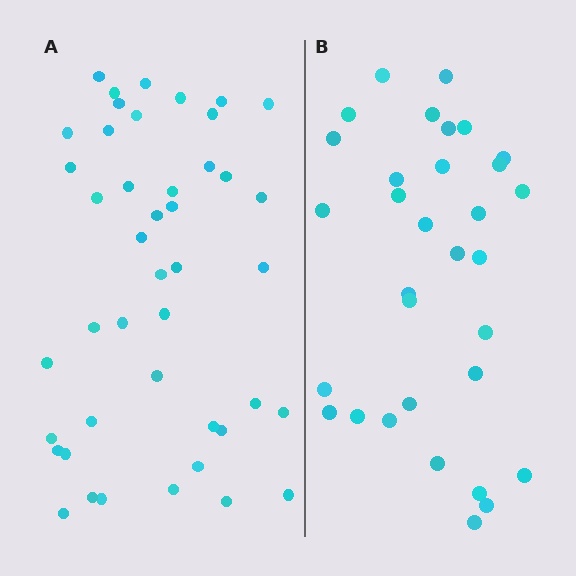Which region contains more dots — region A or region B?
Region A (the left region) has more dots.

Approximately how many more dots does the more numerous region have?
Region A has roughly 12 or so more dots than region B.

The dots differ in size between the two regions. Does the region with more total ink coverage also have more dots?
No. Region B has more total ink coverage because its dots are larger, but region A actually contains more individual dots. Total area can be misleading — the number of items is what matters here.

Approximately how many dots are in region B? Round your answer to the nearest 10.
About 30 dots. (The exact count is 32, which rounds to 30.)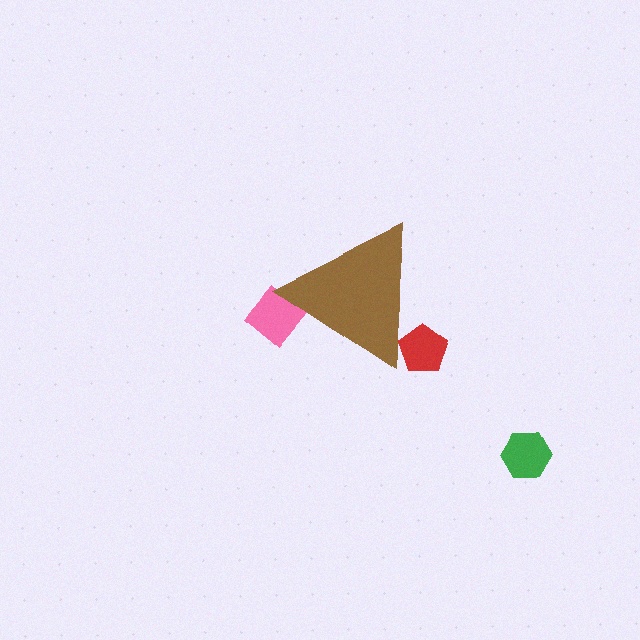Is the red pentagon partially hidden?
Yes, the red pentagon is partially hidden behind the brown triangle.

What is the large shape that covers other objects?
A brown triangle.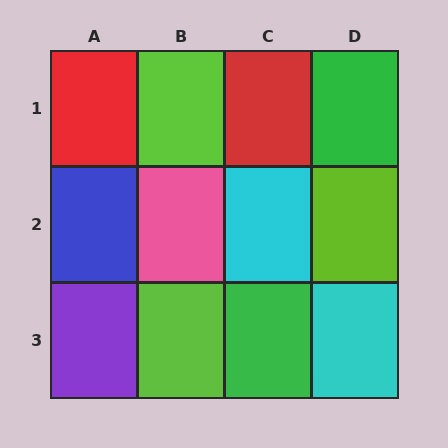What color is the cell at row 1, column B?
Lime.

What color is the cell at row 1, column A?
Red.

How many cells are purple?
1 cell is purple.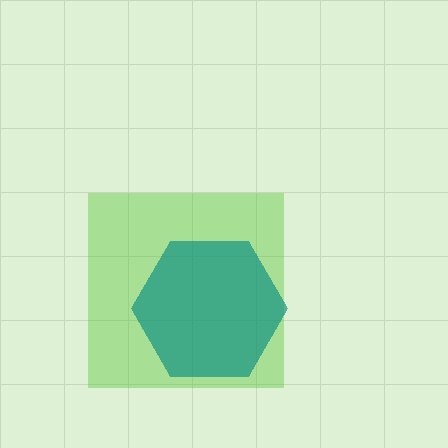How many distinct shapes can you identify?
There are 2 distinct shapes: a lime square, a teal hexagon.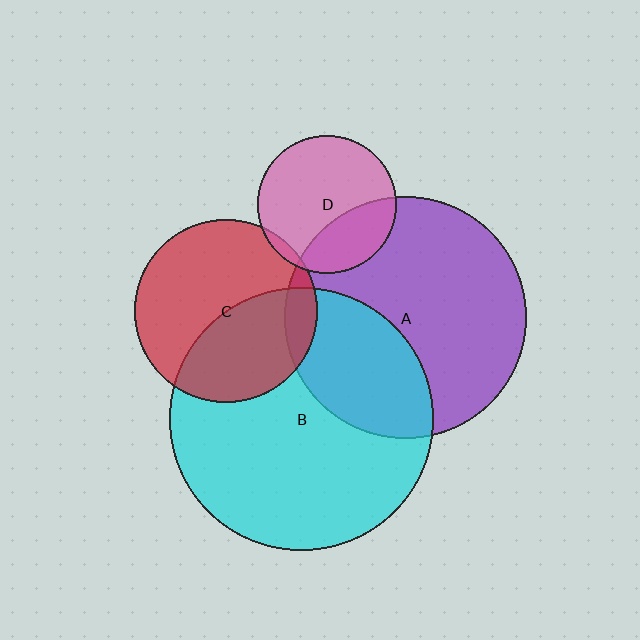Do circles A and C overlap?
Yes.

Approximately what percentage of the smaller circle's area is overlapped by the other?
Approximately 10%.